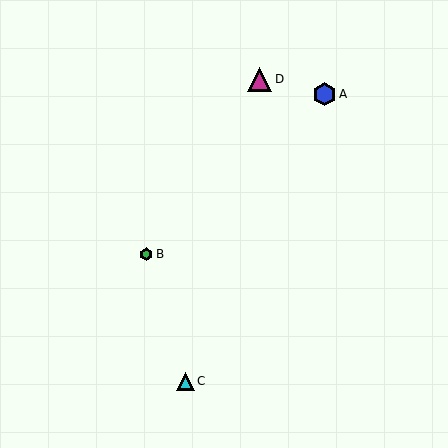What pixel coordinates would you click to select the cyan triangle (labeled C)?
Click at (185, 381) to select the cyan triangle C.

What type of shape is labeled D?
Shape D is a magenta triangle.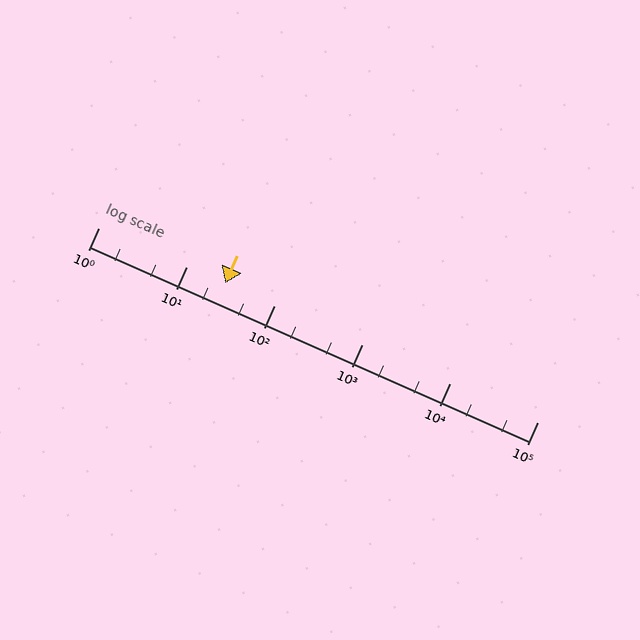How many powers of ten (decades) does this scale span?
The scale spans 5 decades, from 1 to 100000.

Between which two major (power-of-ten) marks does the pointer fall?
The pointer is between 10 and 100.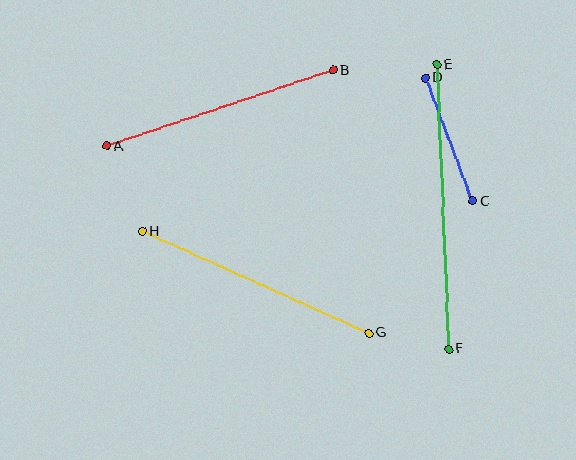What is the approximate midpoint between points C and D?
The midpoint is at approximately (449, 140) pixels.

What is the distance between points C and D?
The distance is approximately 132 pixels.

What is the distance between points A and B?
The distance is approximately 239 pixels.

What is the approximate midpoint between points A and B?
The midpoint is at approximately (220, 108) pixels.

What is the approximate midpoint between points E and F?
The midpoint is at approximately (443, 207) pixels.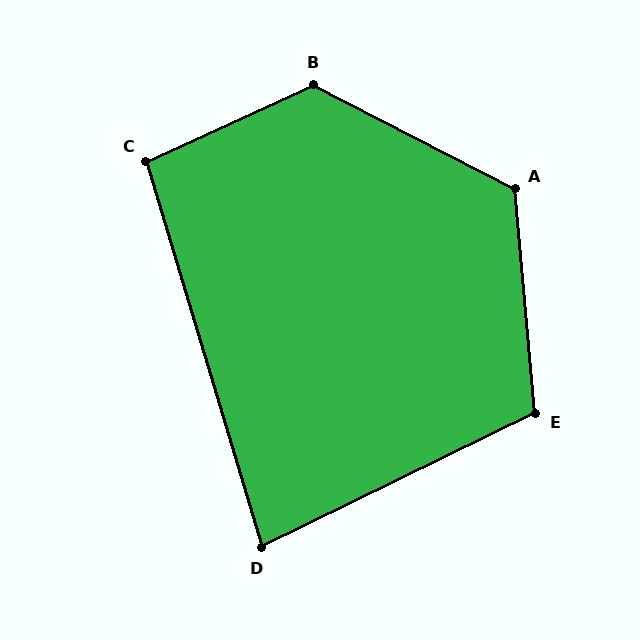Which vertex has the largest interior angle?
B, at approximately 128 degrees.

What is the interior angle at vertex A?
Approximately 122 degrees (obtuse).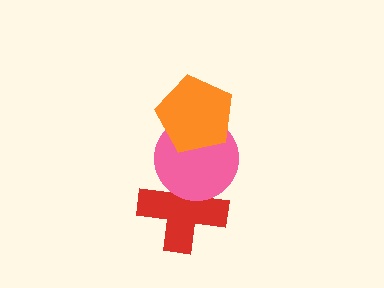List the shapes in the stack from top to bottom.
From top to bottom: the orange pentagon, the pink circle, the red cross.